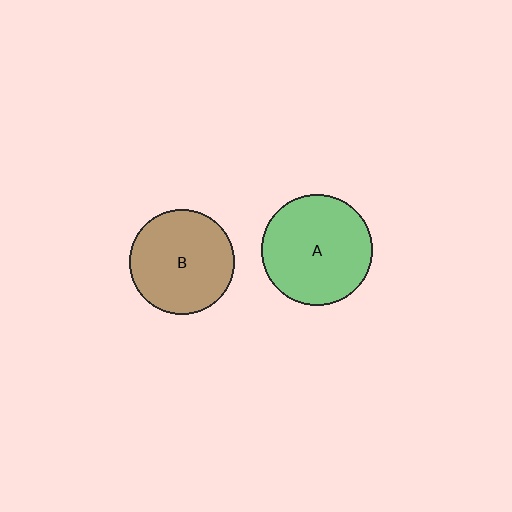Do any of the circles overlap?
No, none of the circles overlap.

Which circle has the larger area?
Circle A (green).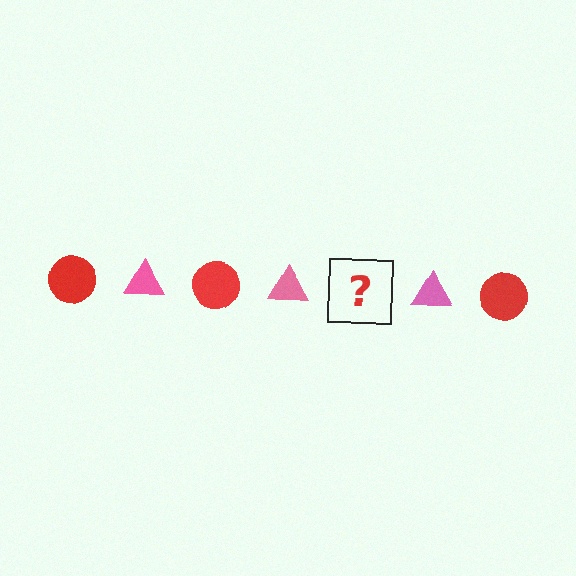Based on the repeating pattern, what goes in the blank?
The blank should be a red circle.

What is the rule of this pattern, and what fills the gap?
The rule is that the pattern alternates between red circle and pink triangle. The gap should be filled with a red circle.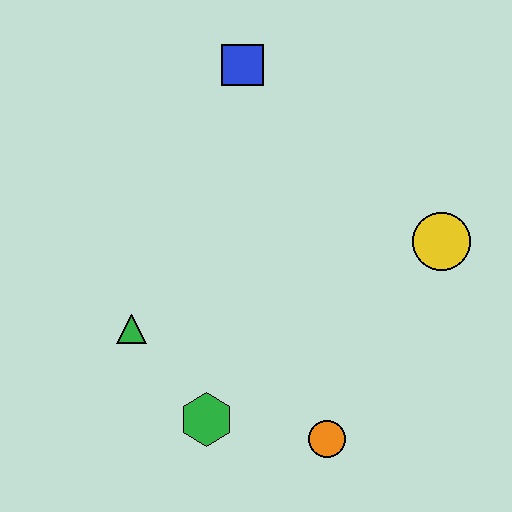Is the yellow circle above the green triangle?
Yes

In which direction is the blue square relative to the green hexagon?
The blue square is above the green hexagon.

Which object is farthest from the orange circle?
The blue square is farthest from the orange circle.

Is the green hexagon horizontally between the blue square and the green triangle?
Yes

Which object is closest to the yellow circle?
The orange circle is closest to the yellow circle.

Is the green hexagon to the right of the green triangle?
Yes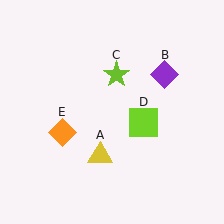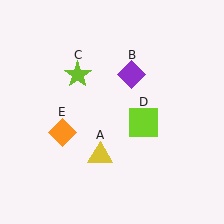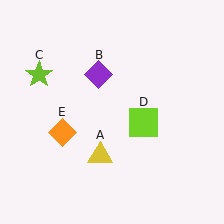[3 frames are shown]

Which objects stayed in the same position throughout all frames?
Yellow triangle (object A) and lime square (object D) and orange diamond (object E) remained stationary.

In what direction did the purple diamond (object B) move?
The purple diamond (object B) moved left.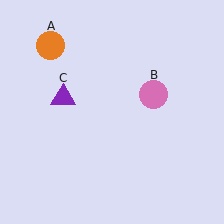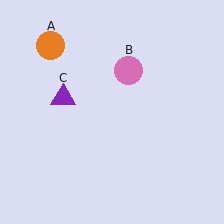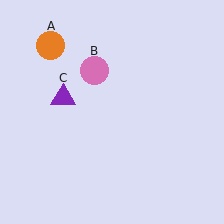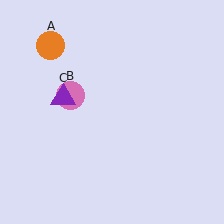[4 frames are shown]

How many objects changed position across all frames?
1 object changed position: pink circle (object B).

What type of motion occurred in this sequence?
The pink circle (object B) rotated counterclockwise around the center of the scene.